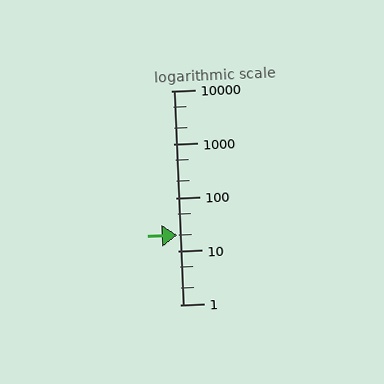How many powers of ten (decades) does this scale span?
The scale spans 4 decades, from 1 to 10000.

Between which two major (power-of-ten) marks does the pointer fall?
The pointer is between 10 and 100.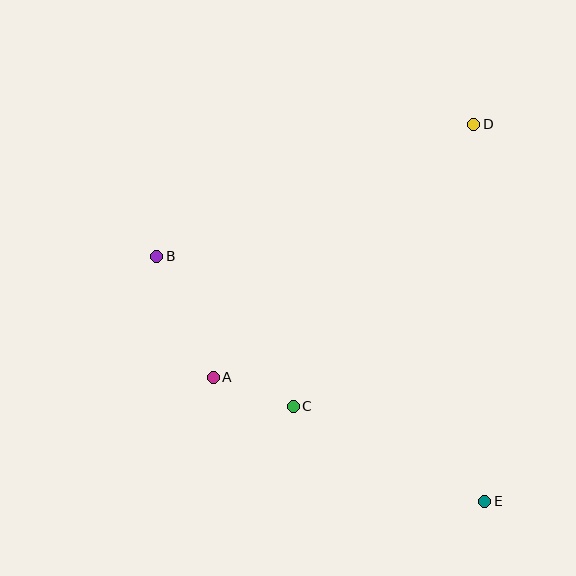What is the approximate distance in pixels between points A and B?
The distance between A and B is approximately 133 pixels.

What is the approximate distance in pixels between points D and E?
The distance between D and E is approximately 377 pixels.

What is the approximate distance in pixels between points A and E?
The distance between A and E is approximately 299 pixels.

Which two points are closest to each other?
Points A and C are closest to each other.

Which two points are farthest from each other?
Points B and E are farthest from each other.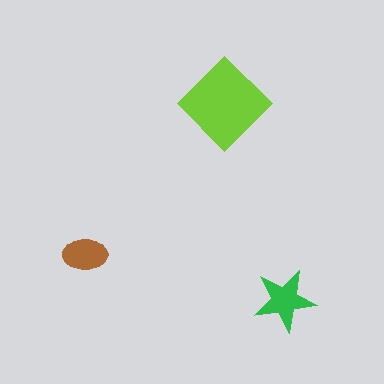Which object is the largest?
The lime diamond.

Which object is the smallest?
The brown ellipse.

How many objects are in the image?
There are 3 objects in the image.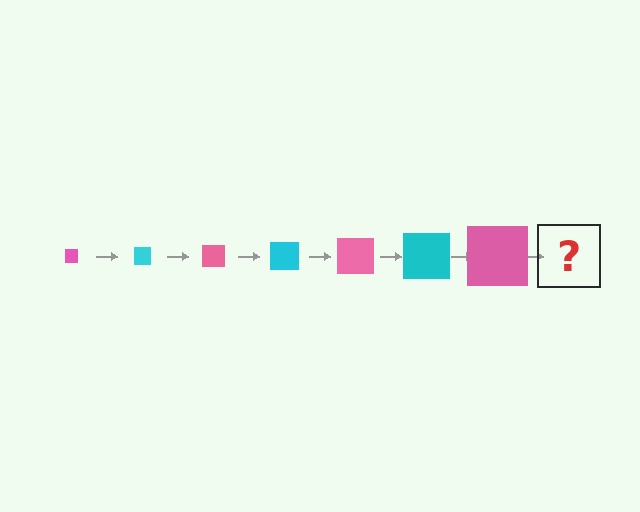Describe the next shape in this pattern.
It should be a cyan square, larger than the previous one.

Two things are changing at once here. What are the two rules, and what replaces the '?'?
The two rules are that the square grows larger each step and the color cycles through pink and cyan. The '?' should be a cyan square, larger than the previous one.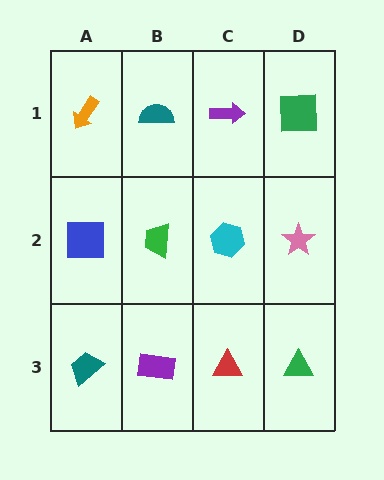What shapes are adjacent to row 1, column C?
A cyan hexagon (row 2, column C), a teal semicircle (row 1, column B), a green square (row 1, column D).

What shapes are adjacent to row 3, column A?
A blue square (row 2, column A), a purple rectangle (row 3, column B).